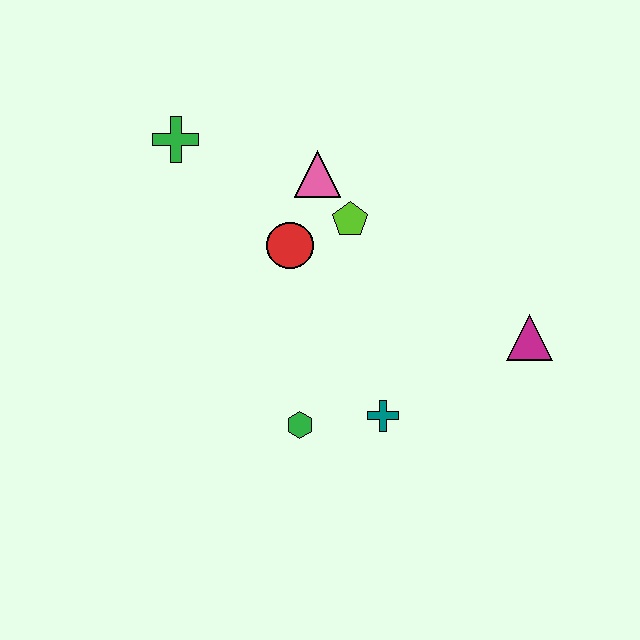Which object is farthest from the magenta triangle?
The green cross is farthest from the magenta triangle.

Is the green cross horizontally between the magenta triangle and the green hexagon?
No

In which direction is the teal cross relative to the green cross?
The teal cross is below the green cross.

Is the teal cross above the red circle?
No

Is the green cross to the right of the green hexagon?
No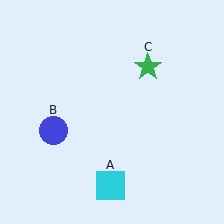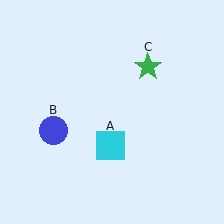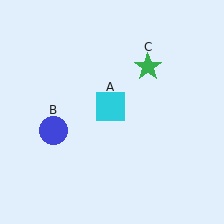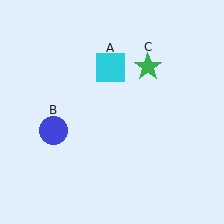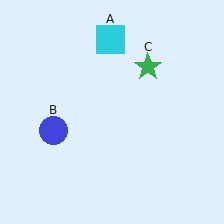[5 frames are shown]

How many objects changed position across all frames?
1 object changed position: cyan square (object A).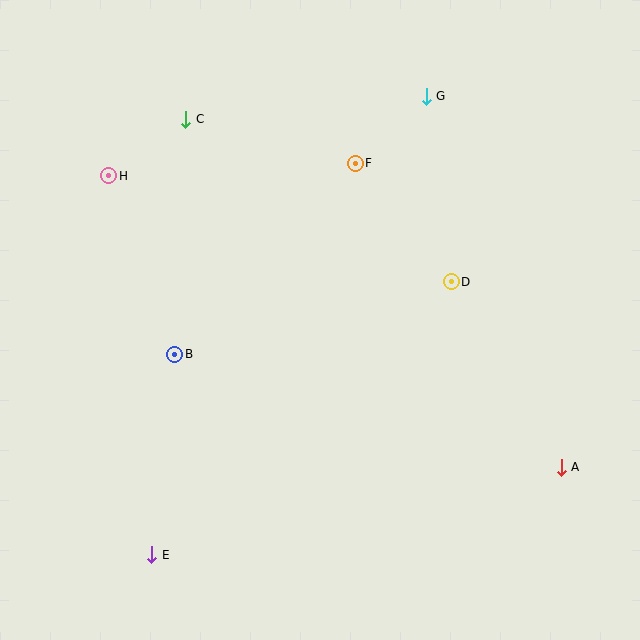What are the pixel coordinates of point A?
Point A is at (561, 467).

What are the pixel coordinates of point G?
Point G is at (426, 96).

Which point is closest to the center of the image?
Point D at (451, 282) is closest to the center.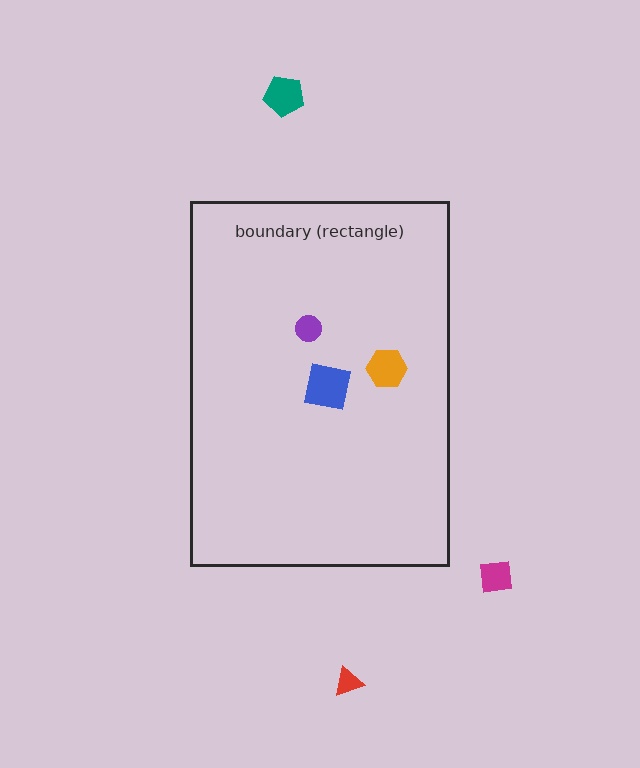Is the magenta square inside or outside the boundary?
Outside.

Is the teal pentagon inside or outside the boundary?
Outside.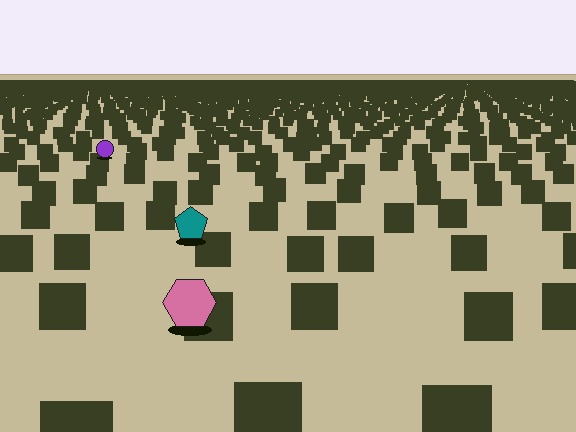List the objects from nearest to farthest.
From nearest to farthest: the pink hexagon, the teal pentagon, the purple circle.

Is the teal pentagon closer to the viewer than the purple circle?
Yes. The teal pentagon is closer — you can tell from the texture gradient: the ground texture is coarser near it.